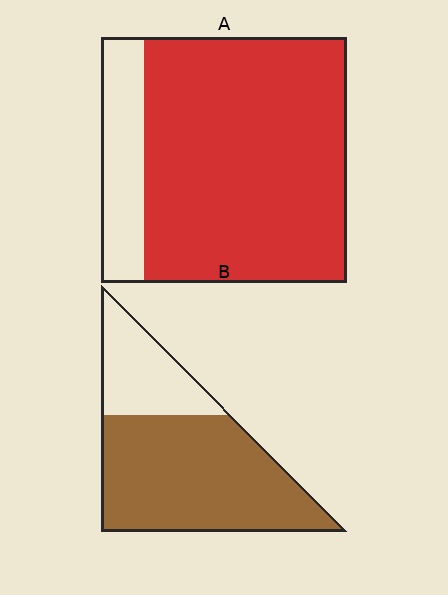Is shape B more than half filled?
Yes.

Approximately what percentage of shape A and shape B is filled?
A is approximately 85% and B is approximately 70%.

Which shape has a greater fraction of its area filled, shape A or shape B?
Shape A.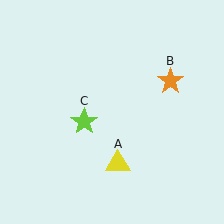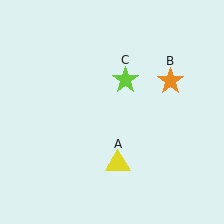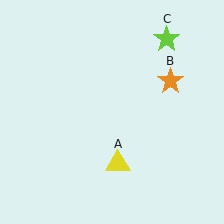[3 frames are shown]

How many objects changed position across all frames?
1 object changed position: lime star (object C).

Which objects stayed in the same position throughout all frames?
Yellow triangle (object A) and orange star (object B) remained stationary.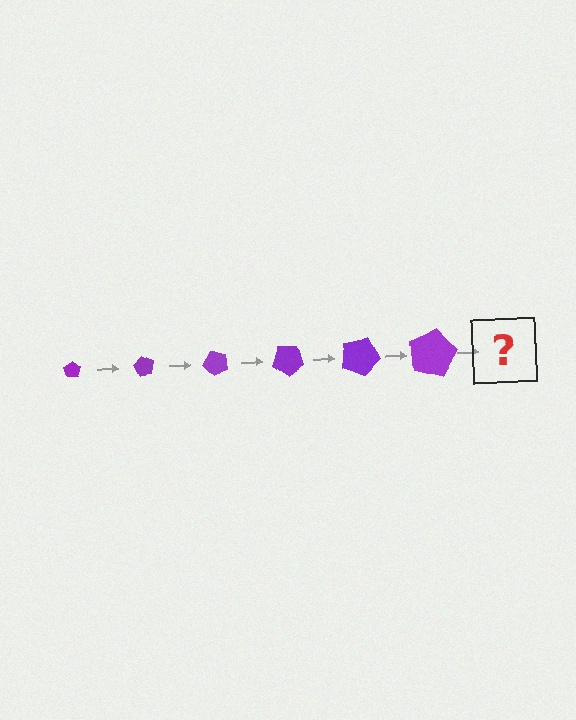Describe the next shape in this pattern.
It should be a pentagon, larger than the previous one and rotated 360 degrees from the start.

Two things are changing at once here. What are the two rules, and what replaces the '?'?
The two rules are that the pentagon grows larger each step and it rotates 60 degrees each step. The '?' should be a pentagon, larger than the previous one and rotated 360 degrees from the start.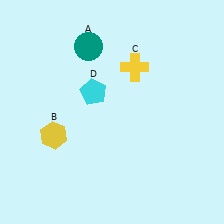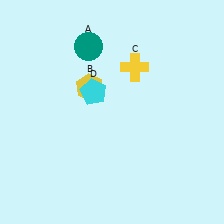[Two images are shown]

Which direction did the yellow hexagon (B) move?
The yellow hexagon (B) moved up.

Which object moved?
The yellow hexagon (B) moved up.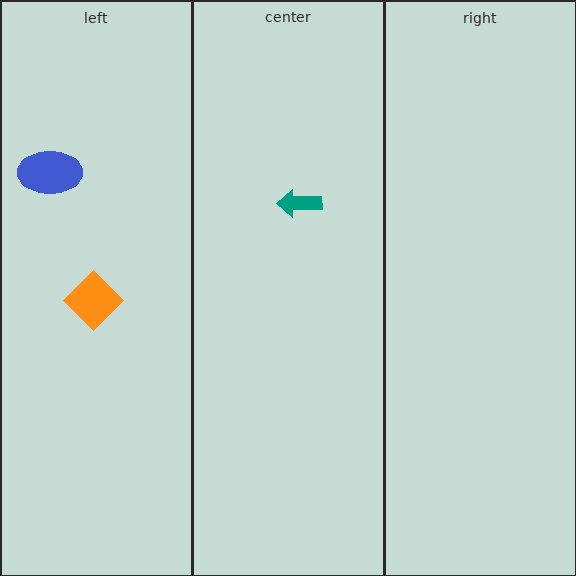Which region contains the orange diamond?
The left region.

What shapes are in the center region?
The teal arrow.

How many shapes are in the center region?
1.